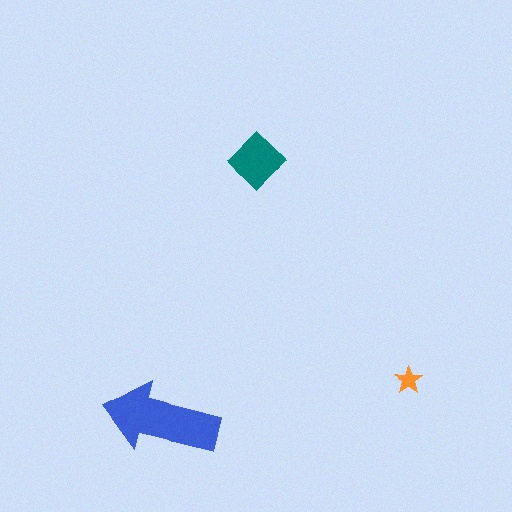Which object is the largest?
The blue arrow.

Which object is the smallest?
The orange star.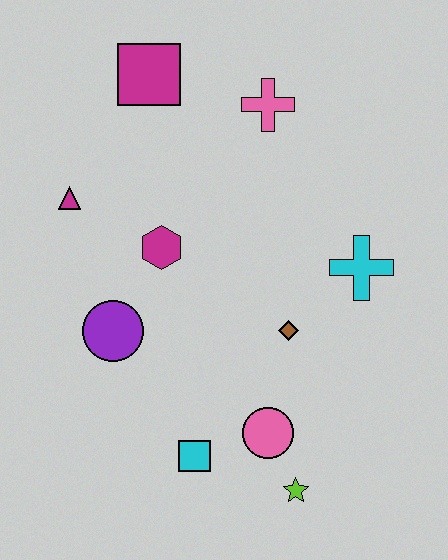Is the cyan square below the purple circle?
Yes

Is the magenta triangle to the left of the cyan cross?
Yes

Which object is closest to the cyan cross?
The brown diamond is closest to the cyan cross.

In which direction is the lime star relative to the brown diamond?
The lime star is below the brown diamond.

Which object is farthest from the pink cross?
The lime star is farthest from the pink cross.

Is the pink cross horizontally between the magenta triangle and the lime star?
Yes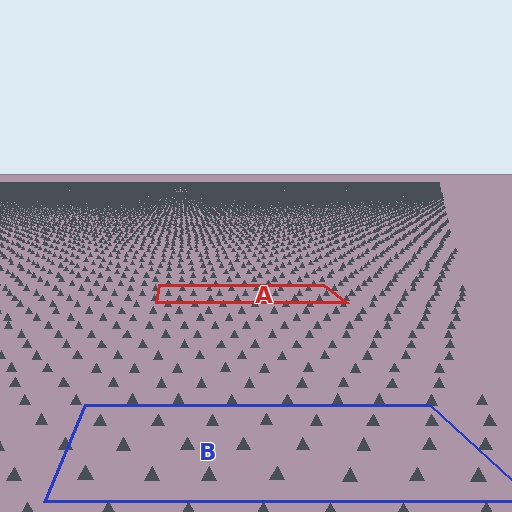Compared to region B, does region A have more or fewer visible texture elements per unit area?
Region A has more texture elements per unit area — they are packed more densely because it is farther away.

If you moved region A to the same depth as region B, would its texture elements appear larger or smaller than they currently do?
They would appear larger. At a closer depth, the same texture elements are projected at a bigger on-screen size.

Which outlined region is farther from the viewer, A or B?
Region A is farther from the viewer — the texture elements inside it appear smaller and more densely packed.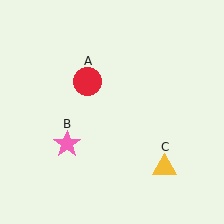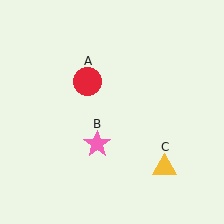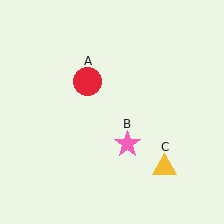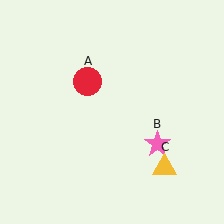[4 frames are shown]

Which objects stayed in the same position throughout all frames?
Red circle (object A) and yellow triangle (object C) remained stationary.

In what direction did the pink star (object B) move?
The pink star (object B) moved right.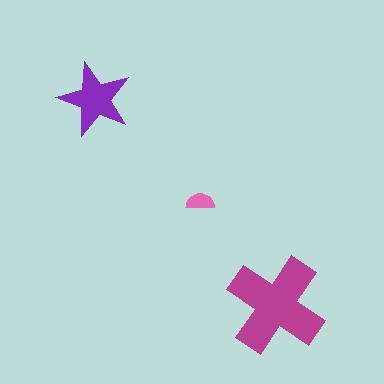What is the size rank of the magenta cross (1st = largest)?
1st.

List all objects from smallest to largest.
The pink semicircle, the purple star, the magenta cross.